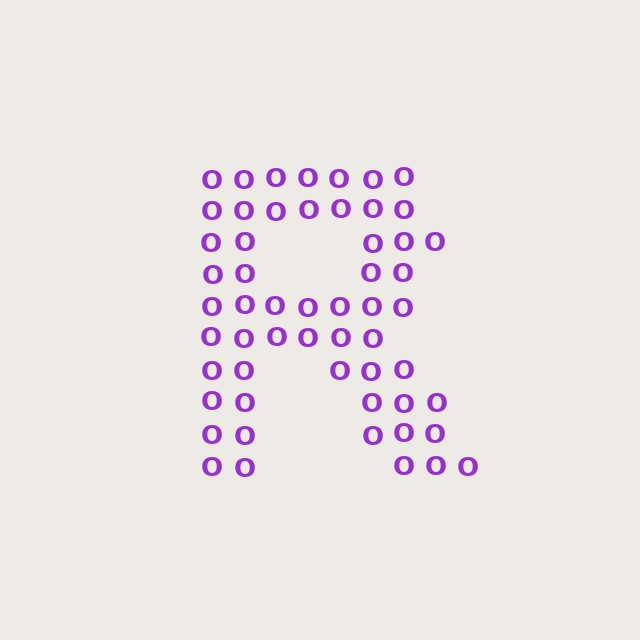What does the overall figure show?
The overall figure shows the letter R.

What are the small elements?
The small elements are letter O's.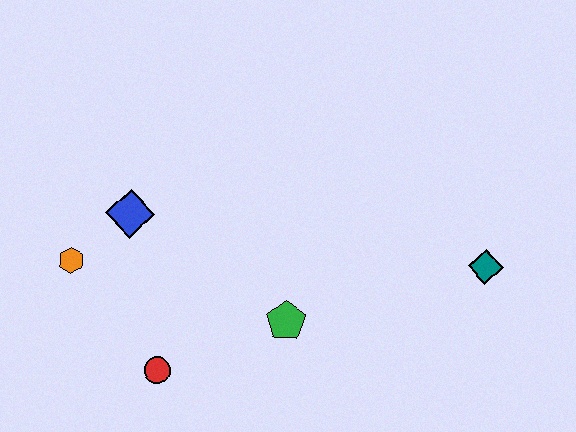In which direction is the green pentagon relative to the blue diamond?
The green pentagon is to the right of the blue diamond.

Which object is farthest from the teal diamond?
The orange hexagon is farthest from the teal diamond.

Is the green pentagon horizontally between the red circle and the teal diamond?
Yes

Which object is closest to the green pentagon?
The red circle is closest to the green pentagon.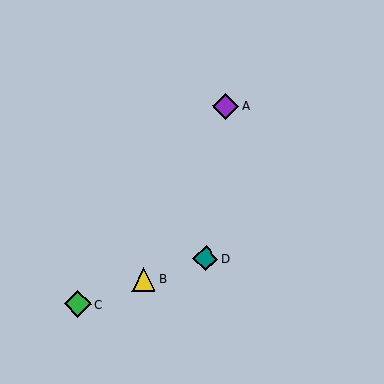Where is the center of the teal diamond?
The center of the teal diamond is at (205, 258).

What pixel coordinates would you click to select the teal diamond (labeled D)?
Click at (205, 258) to select the teal diamond D.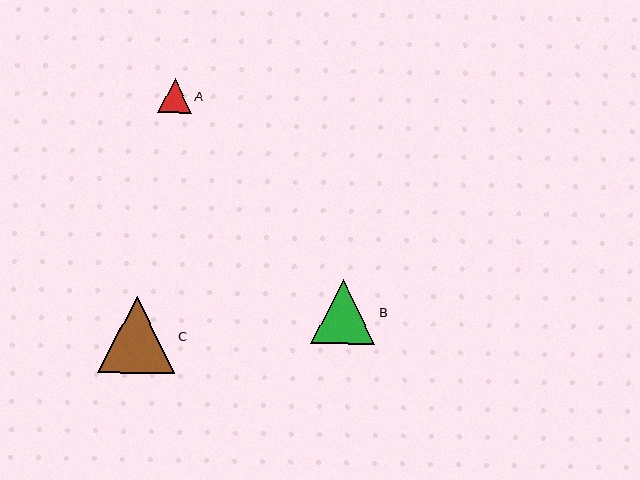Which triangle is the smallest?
Triangle A is the smallest with a size of approximately 34 pixels.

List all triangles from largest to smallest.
From largest to smallest: C, B, A.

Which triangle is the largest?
Triangle C is the largest with a size of approximately 77 pixels.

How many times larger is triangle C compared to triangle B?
Triangle C is approximately 1.2 times the size of triangle B.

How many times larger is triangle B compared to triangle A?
Triangle B is approximately 1.9 times the size of triangle A.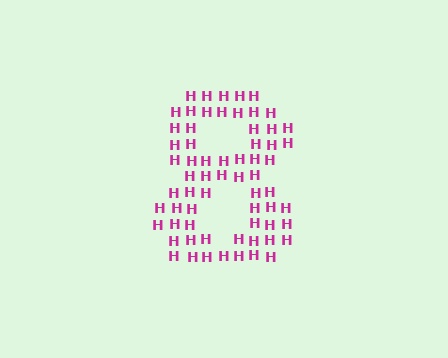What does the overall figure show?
The overall figure shows the digit 8.